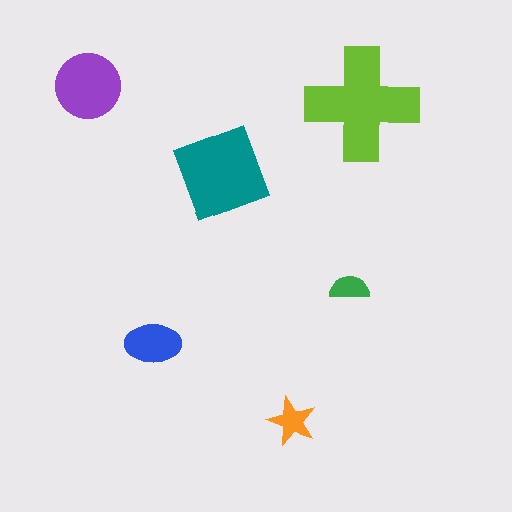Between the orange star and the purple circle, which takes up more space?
The purple circle.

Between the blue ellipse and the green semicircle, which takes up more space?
The blue ellipse.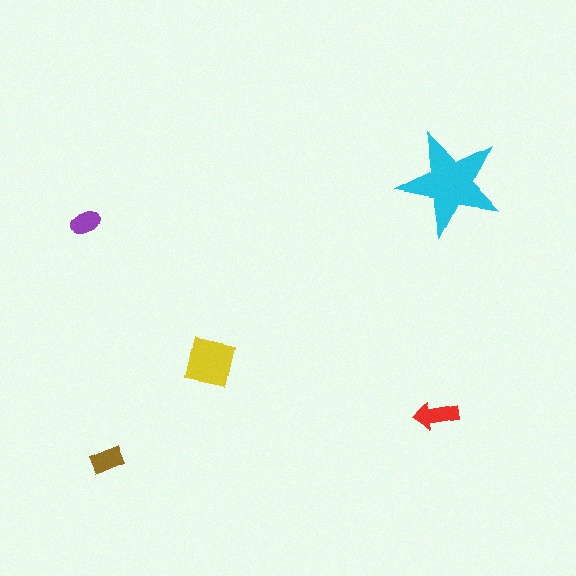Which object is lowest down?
The brown rectangle is bottommost.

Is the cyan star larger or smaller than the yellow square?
Larger.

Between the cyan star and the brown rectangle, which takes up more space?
The cyan star.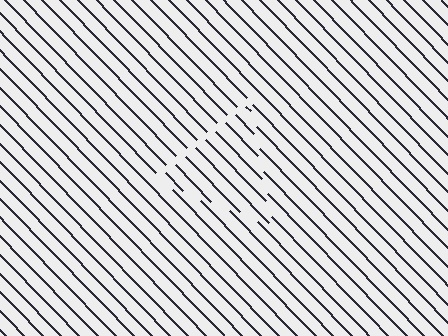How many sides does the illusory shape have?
3 sides — the line-ends trace a triangle.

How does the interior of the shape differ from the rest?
The interior of the shape contains the same grating, shifted by half a period — the contour is defined by the phase discontinuity where line-ends from the inner and outer gratings abut.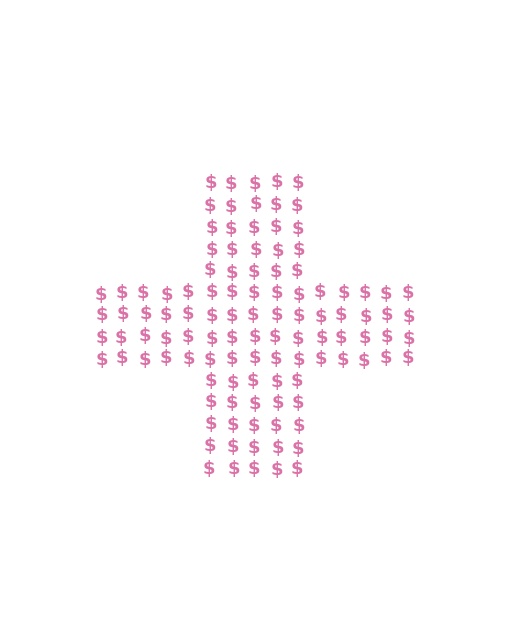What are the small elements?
The small elements are dollar signs.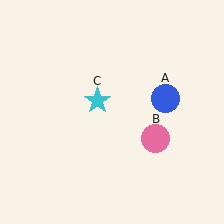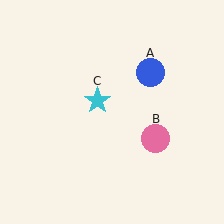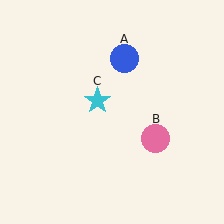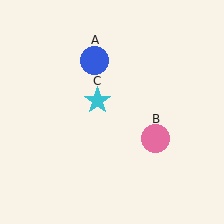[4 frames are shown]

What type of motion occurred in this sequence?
The blue circle (object A) rotated counterclockwise around the center of the scene.